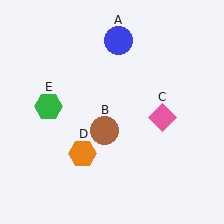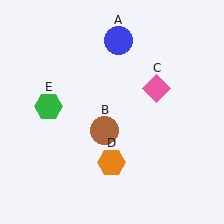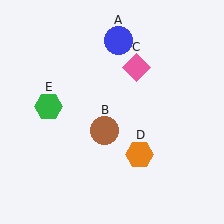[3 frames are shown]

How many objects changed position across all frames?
2 objects changed position: pink diamond (object C), orange hexagon (object D).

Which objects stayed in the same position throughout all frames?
Blue circle (object A) and brown circle (object B) and green hexagon (object E) remained stationary.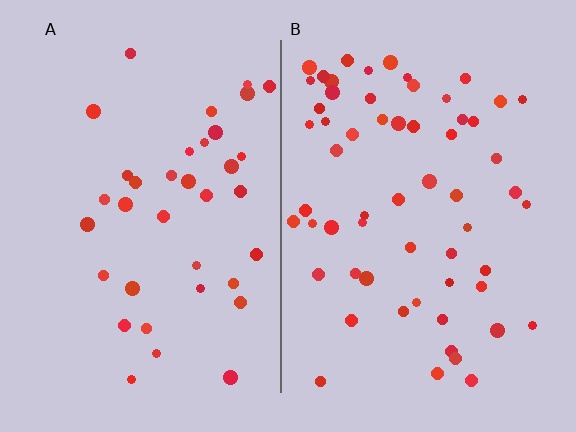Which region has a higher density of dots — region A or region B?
B (the right).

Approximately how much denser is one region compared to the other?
Approximately 1.7× — region B over region A.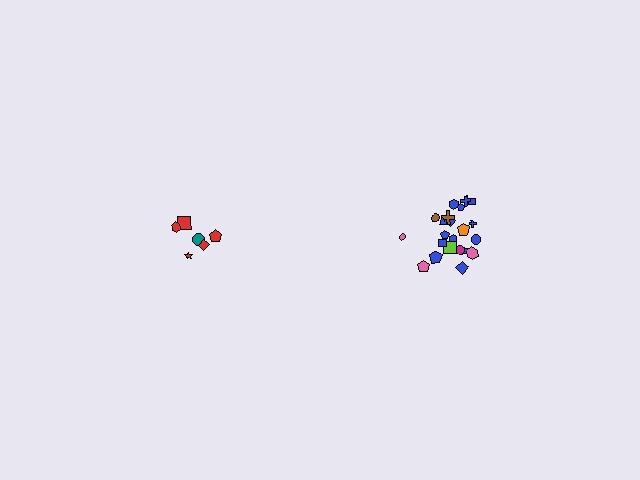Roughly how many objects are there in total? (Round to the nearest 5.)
Roughly 30 objects in total.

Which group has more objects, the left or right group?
The right group.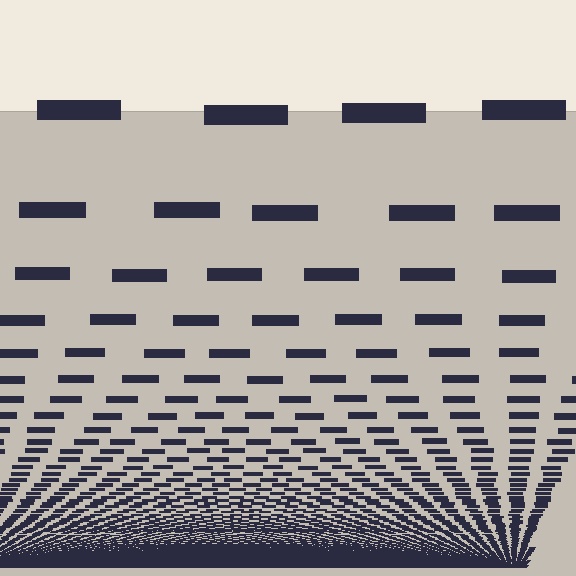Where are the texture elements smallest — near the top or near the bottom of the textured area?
Near the bottom.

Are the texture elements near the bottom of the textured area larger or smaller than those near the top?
Smaller. The gradient is inverted — elements near the bottom are smaller and denser.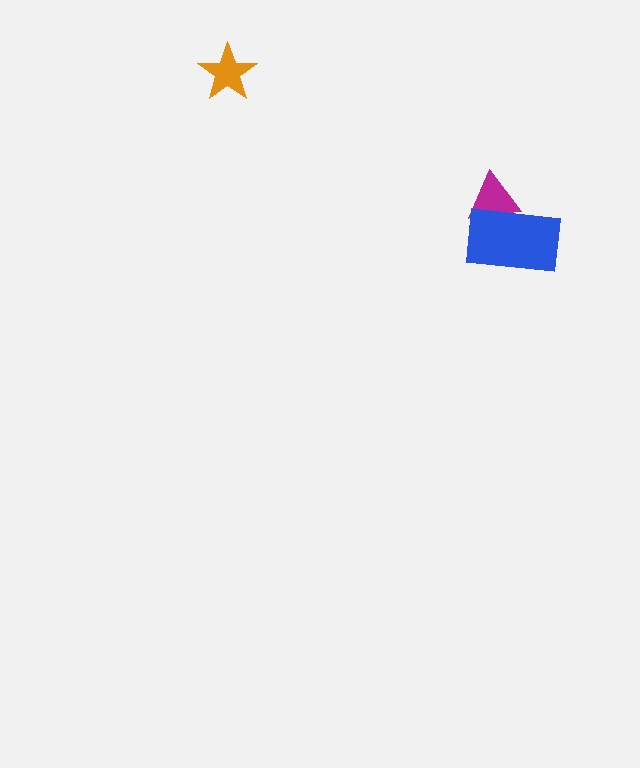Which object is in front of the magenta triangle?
The blue rectangle is in front of the magenta triangle.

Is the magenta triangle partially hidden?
Yes, it is partially covered by another shape.